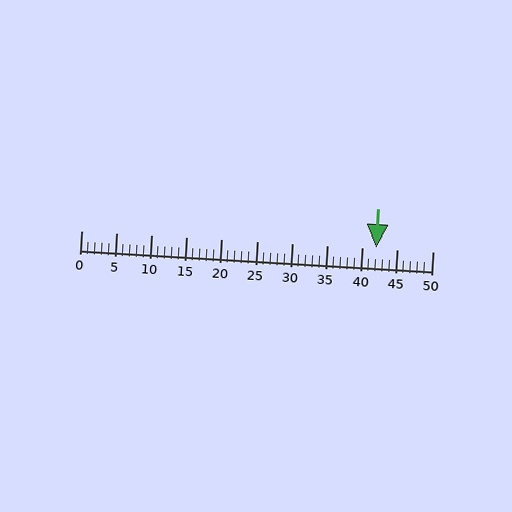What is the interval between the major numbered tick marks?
The major tick marks are spaced 5 units apart.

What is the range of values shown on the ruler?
The ruler shows values from 0 to 50.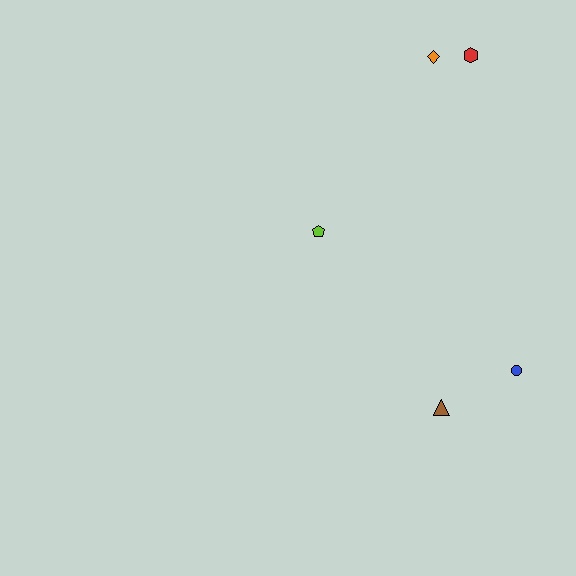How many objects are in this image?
There are 5 objects.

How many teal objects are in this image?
There are no teal objects.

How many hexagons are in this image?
There is 1 hexagon.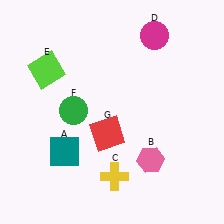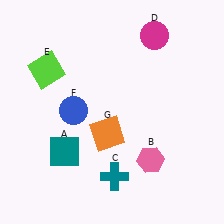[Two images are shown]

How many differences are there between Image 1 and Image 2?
There are 3 differences between the two images.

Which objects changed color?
C changed from yellow to teal. F changed from green to blue. G changed from red to orange.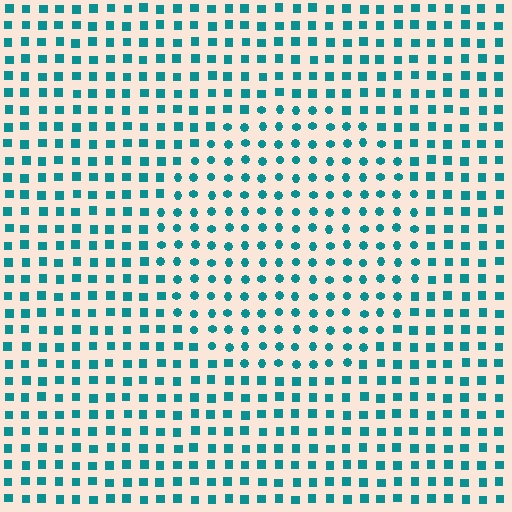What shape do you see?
I see a circle.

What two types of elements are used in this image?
The image uses circles inside the circle region and squares outside it.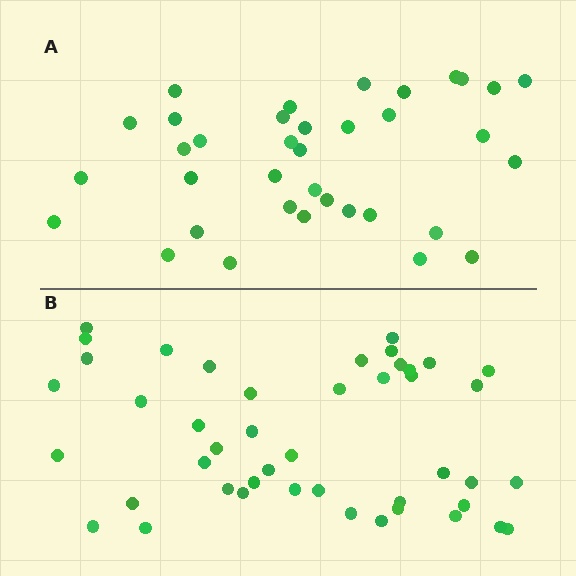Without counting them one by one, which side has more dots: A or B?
Region B (the bottom region) has more dots.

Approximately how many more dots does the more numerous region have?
Region B has roughly 8 or so more dots than region A.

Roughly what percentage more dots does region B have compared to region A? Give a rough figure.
About 25% more.